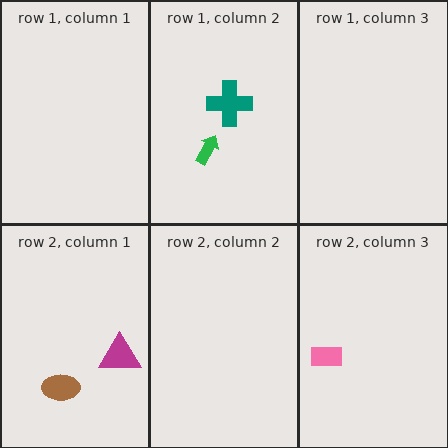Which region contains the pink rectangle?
The row 2, column 3 region.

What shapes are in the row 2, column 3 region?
The pink rectangle.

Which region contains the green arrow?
The row 1, column 2 region.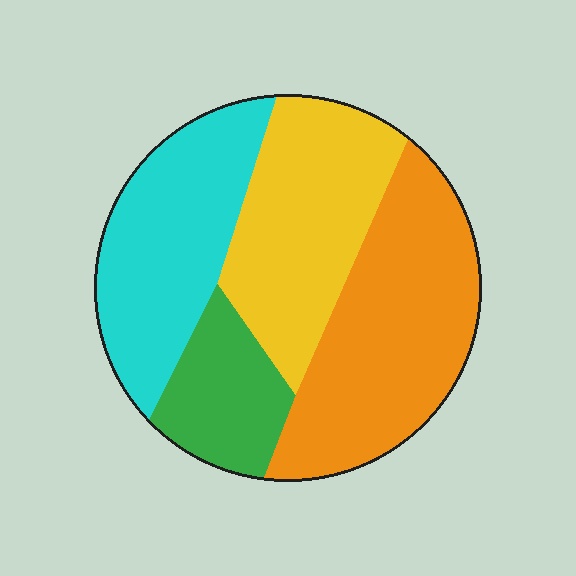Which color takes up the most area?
Orange, at roughly 35%.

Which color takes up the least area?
Green, at roughly 15%.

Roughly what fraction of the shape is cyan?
Cyan covers about 25% of the shape.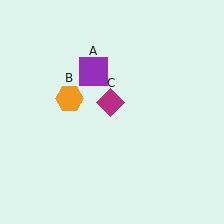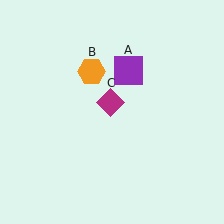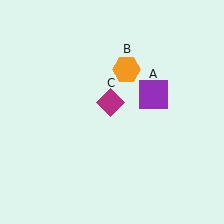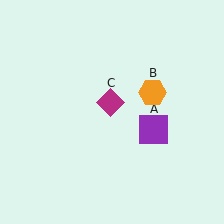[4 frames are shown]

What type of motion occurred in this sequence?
The purple square (object A), orange hexagon (object B) rotated clockwise around the center of the scene.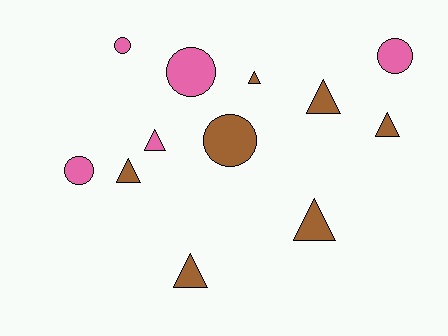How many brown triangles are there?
There are 6 brown triangles.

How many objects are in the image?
There are 12 objects.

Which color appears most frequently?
Brown, with 7 objects.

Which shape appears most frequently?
Triangle, with 7 objects.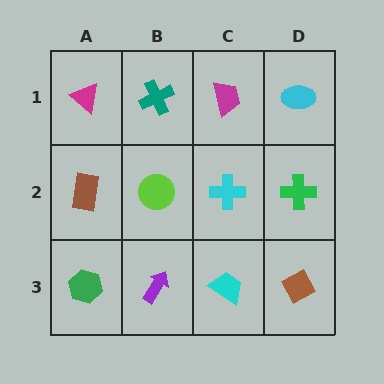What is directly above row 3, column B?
A lime circle.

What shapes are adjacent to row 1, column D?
A green cross (row 2, column D), a magenta trapezoid (row 1, column C).